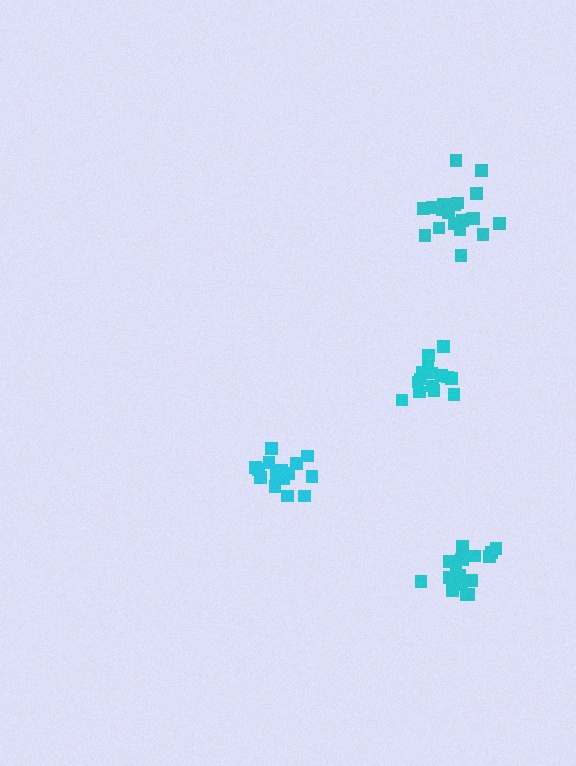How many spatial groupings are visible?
There are 4 spatial groupings.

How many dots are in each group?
Group 1: 17 dots, Group 2: 20 dots, Group 3: 15 dots, Group 4: 16 dots (68 total).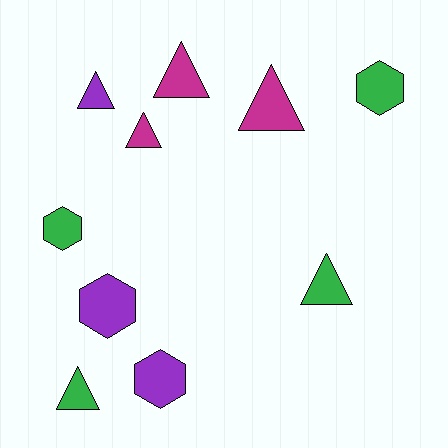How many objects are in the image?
There are 10 objects.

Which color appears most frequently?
Green, with 4 objects.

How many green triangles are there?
There are 2 green triangles.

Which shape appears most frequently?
Triangle, with 6 objects.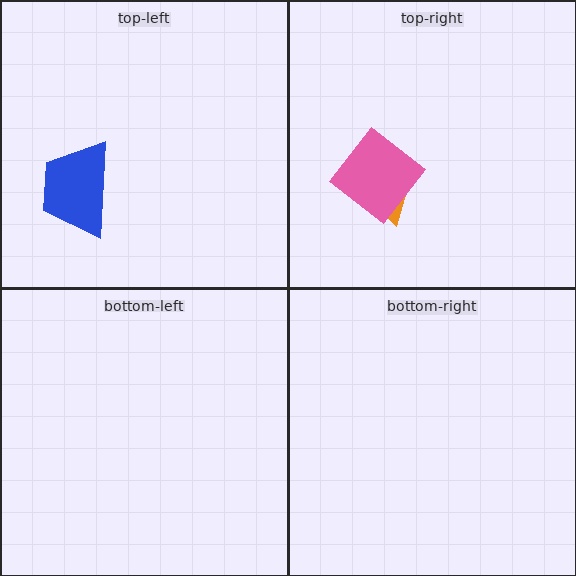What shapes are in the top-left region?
The blue trapezoid.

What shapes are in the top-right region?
The orange triangle, the pink diamond.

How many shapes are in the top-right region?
2.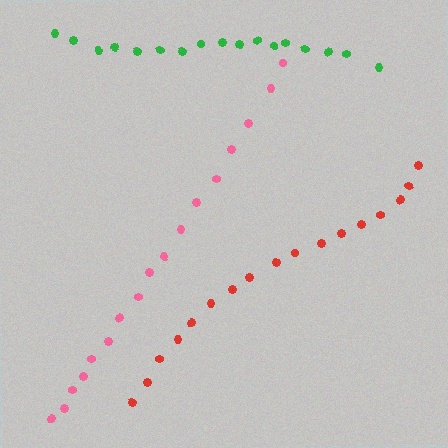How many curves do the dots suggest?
There are 3 distinct paths.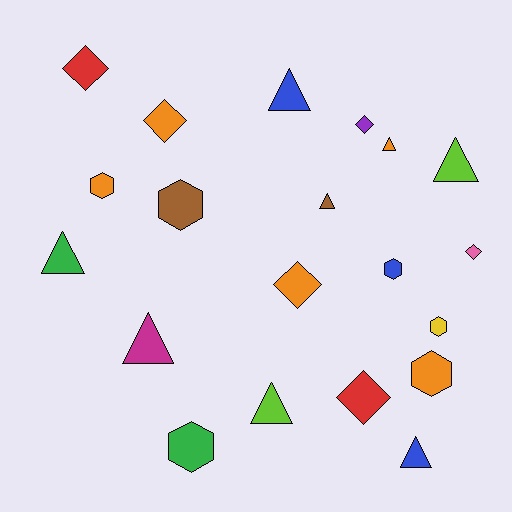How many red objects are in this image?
There are 2 red objects.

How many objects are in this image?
There are 20 objects.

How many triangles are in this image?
There are 8 triangles.